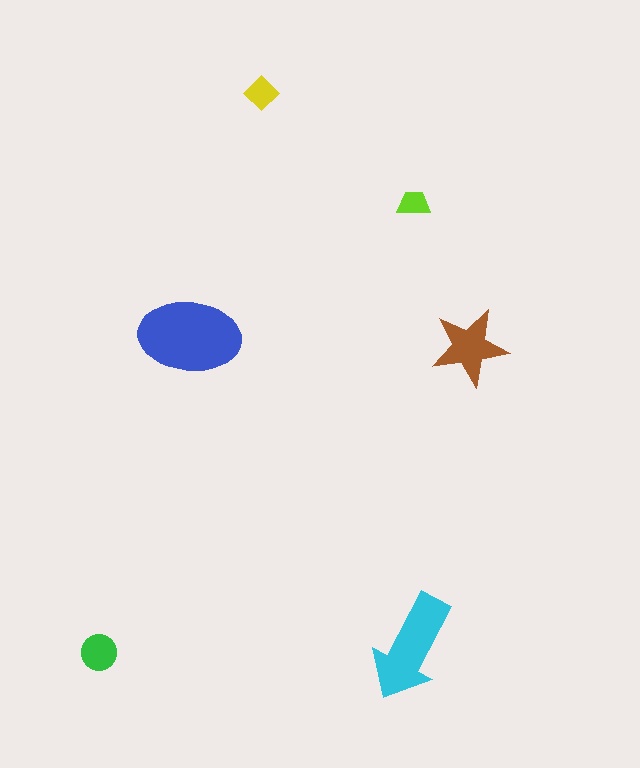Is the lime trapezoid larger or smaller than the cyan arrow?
Smaller.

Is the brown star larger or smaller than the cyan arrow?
Smaller.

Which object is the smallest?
The lime trapezoid.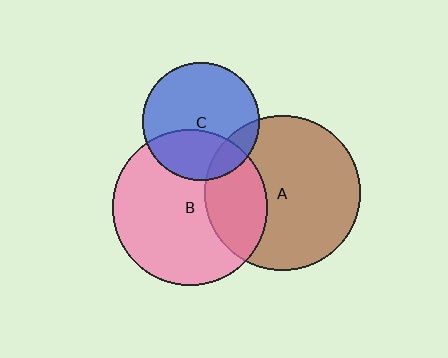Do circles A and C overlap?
Yes.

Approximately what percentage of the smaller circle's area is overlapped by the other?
Approximately 15%.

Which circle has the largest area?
Circle B (pink).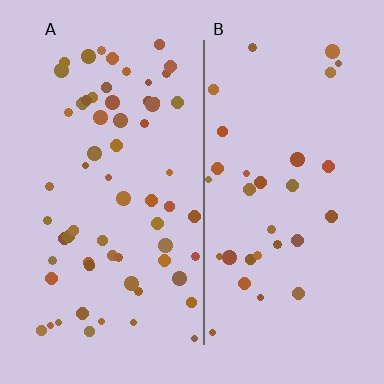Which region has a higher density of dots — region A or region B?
A (the left).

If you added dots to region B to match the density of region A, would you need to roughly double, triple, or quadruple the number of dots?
Approximately double.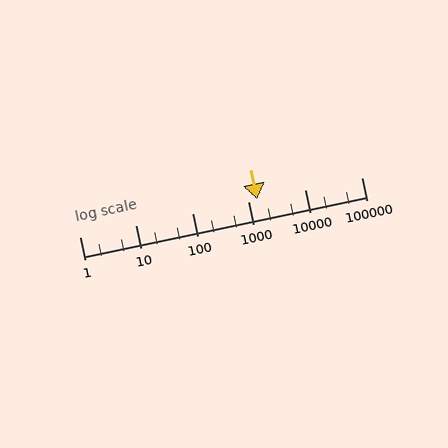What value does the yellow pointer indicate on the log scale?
The pointer indicates approximately 1400.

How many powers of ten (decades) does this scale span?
The scale spans 5 decades, from 1 to 100000.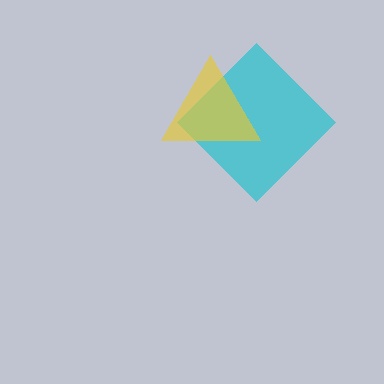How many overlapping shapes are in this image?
There are 2 overlapping shapes in the image.